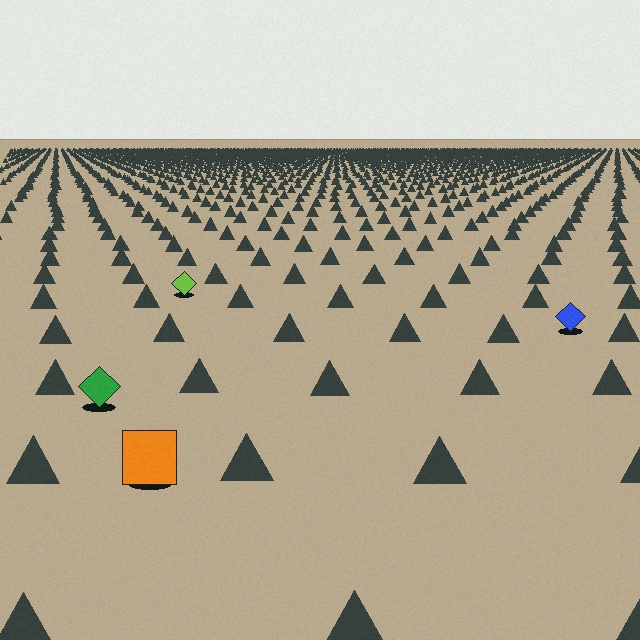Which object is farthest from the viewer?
The lime diamond is farthest from the viewer. It appears smaller and the ground texture around it is denser.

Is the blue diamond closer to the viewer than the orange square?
No. The orange square is closer — you can tell from the texture gradient: the ground texture is coarser near it.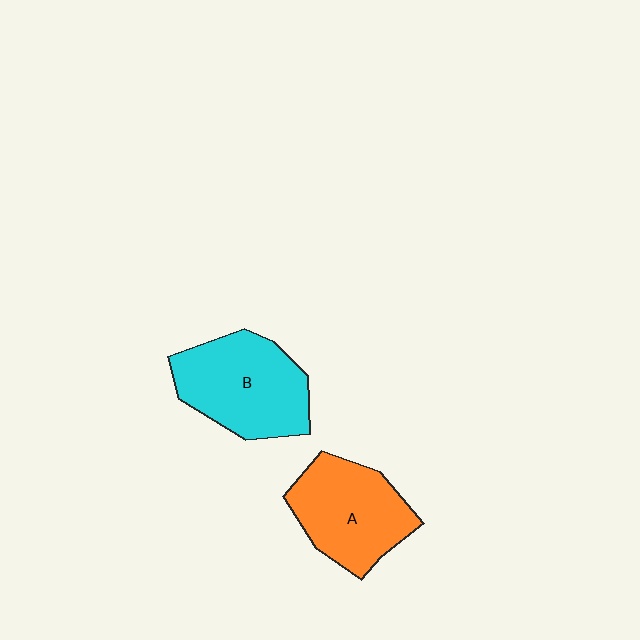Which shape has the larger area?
Shape B (cyan).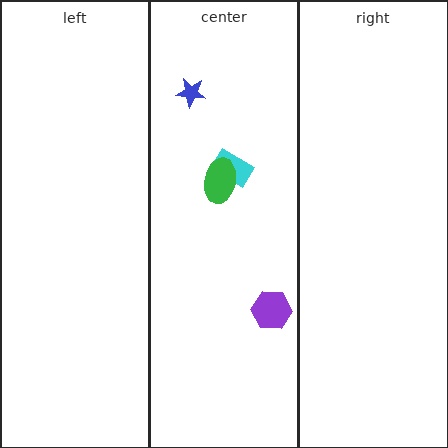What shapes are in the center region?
The purple hexagon, the blue star, the cyan rectangle, the green ellipse.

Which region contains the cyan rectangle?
The center region.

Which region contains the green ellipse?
The center region.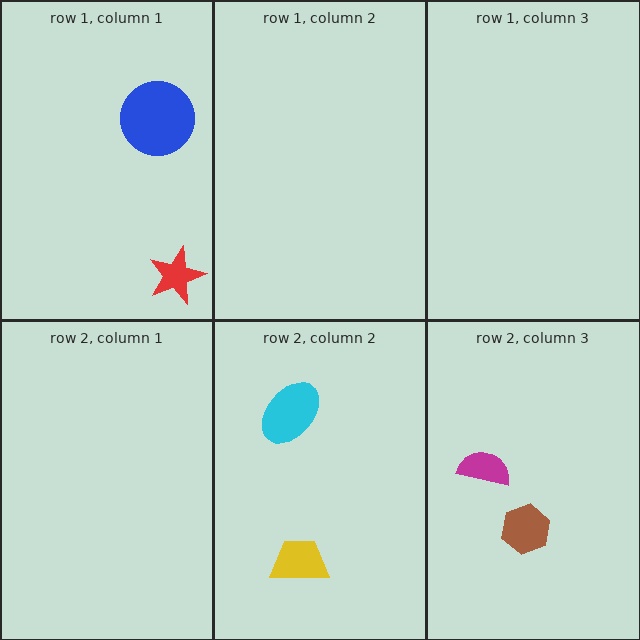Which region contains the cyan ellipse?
The row 2, column 2 region.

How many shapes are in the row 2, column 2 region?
2.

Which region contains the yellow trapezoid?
The row 2, column 2 region.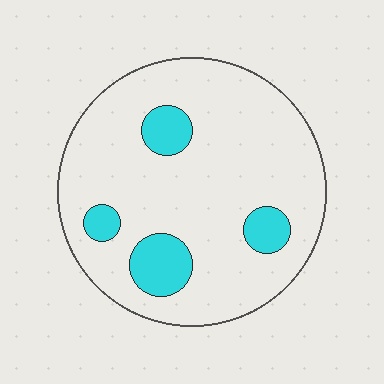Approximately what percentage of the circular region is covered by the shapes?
Approximately 15%.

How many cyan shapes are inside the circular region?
4.